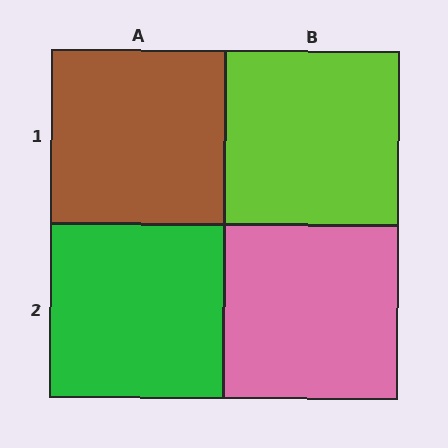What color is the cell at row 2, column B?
Pink.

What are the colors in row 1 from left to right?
Brown, lime.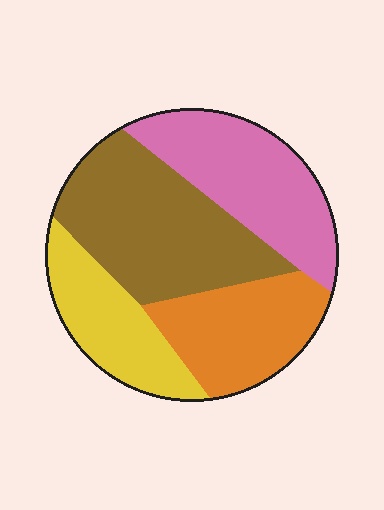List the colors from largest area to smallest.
From largest to smallest: brown, pink, orange, yellow.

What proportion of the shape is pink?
Pink covers 26% of the shape.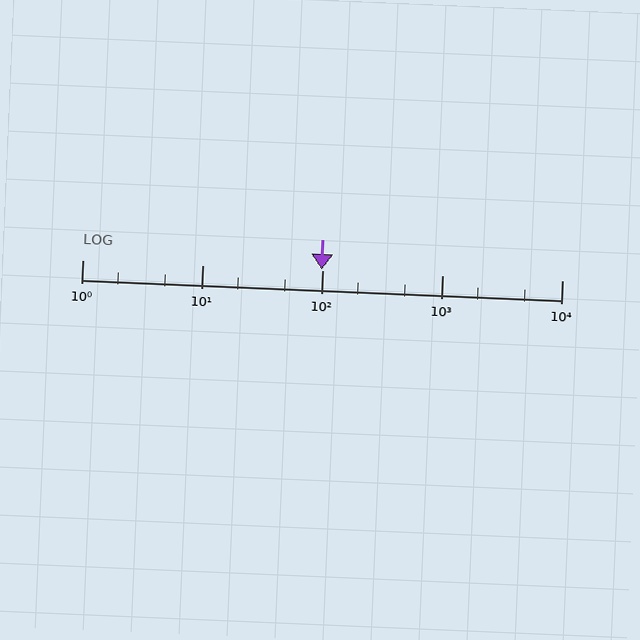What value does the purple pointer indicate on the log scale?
The pointer indicates approximately 99.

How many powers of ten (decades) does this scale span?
The scale spans 4 decades, from 1 to 10000.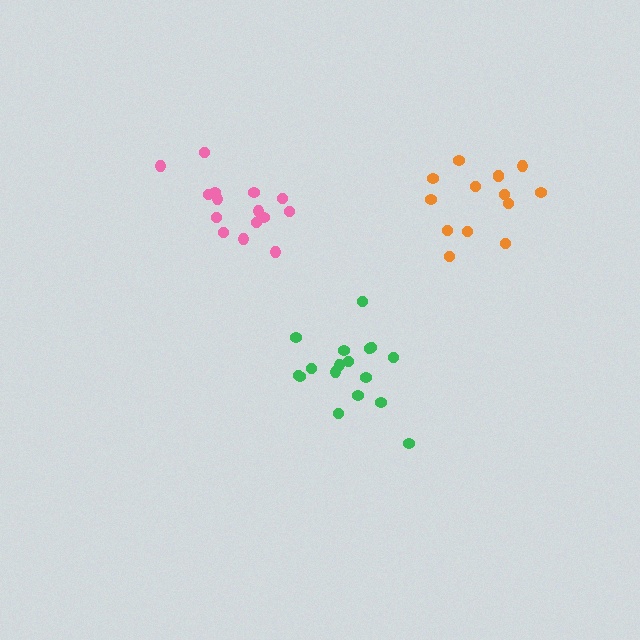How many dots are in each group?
Group 1: 15 dots, Group 2: 14 dots, Group 3: 17 dots (46 total).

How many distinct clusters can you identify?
There are 3 distinct clusters.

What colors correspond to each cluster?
The clusters are colored: pink, orange, green.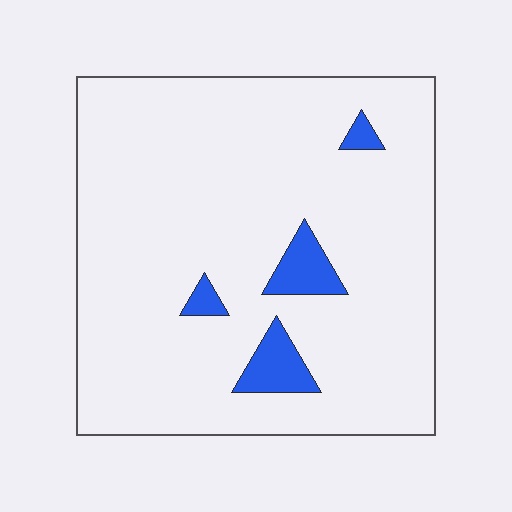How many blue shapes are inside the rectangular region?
4.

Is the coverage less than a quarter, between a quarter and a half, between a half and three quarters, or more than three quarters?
Less than a quarter.